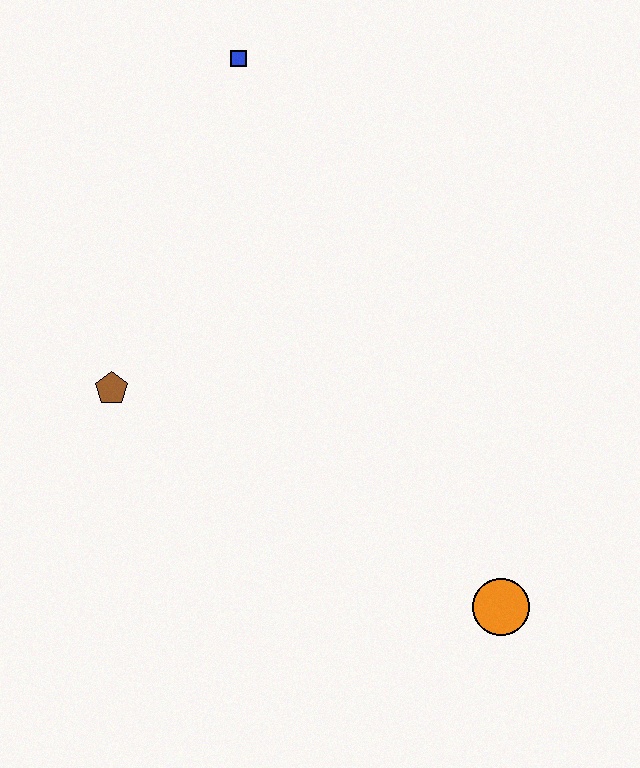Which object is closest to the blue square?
The brown pentagon is closest to the blue square.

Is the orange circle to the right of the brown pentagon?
Yes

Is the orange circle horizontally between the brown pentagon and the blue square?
No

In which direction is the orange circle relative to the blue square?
The orange circle is below the blue square.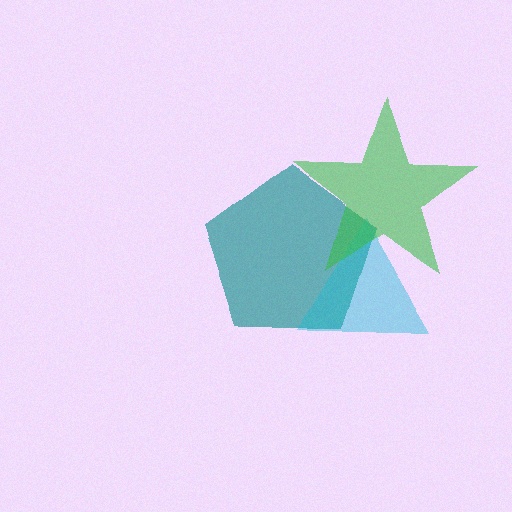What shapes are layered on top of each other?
The layered shapes are: a teal pentagon, a cyan triangle, a green star.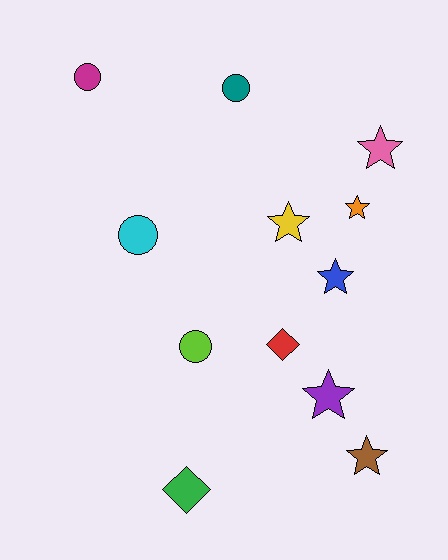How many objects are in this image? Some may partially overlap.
There are 12 objects.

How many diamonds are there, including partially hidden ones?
There are 2 diamonds.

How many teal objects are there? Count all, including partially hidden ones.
There is 1 teal object.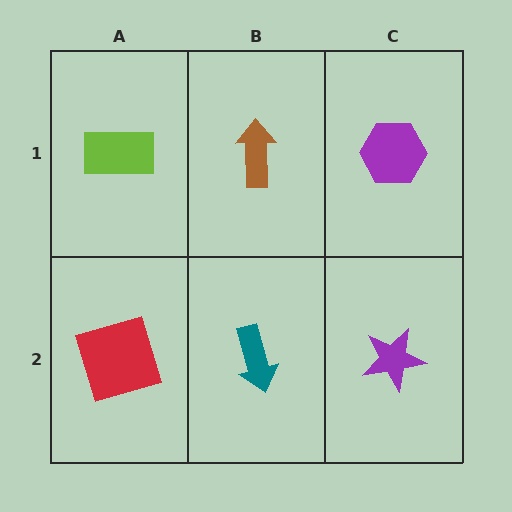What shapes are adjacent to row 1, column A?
A red square (row 2, column A), a brown arrow (row 1, column B).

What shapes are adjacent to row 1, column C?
A purple star (row 2, column C), a brown arrow (row 1, column B).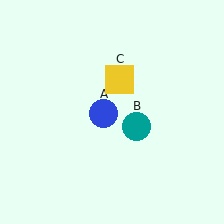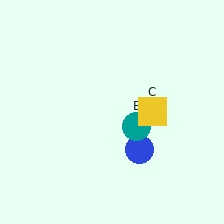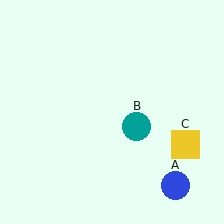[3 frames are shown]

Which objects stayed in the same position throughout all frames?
Teal circle (object B) remained stationary.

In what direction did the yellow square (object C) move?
The yellow square (object C) moved down and to the right.